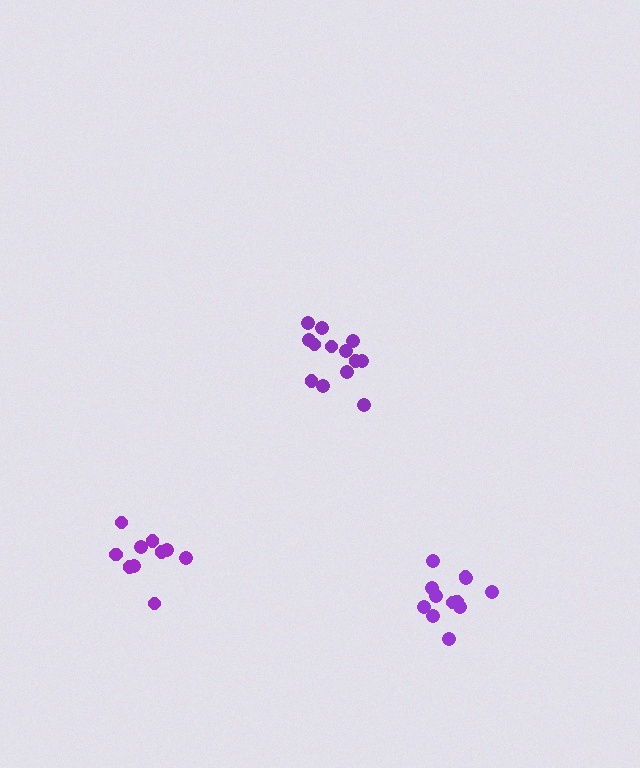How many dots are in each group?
Group 1: 10 dots, Group 2: 13 dots, Group 3: 12 dots (35 total).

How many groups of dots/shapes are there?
There are 3 groups.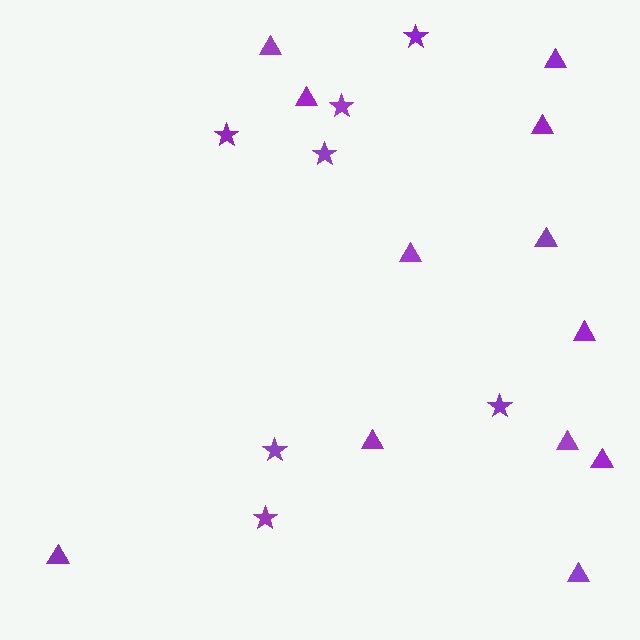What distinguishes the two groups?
There are 2 groups: one group of triangles (12) and one group of stars (7).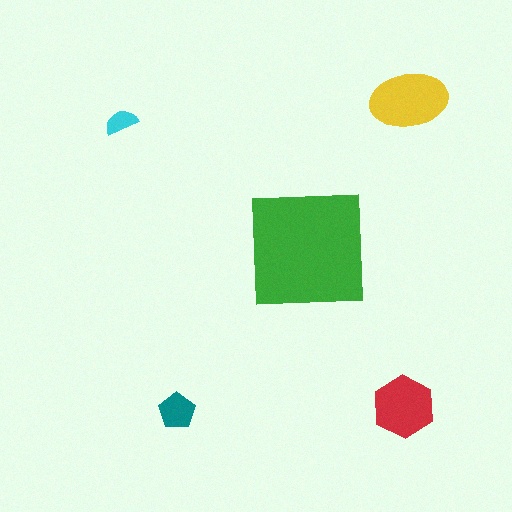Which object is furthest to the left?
The cyan semicircle is leftmost.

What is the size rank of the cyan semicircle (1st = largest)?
5th.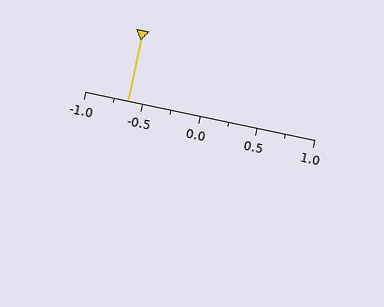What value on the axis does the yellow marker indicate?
The marker indicates approximately -0.62.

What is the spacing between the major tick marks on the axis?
The major ticks are spaced 0.5 apart.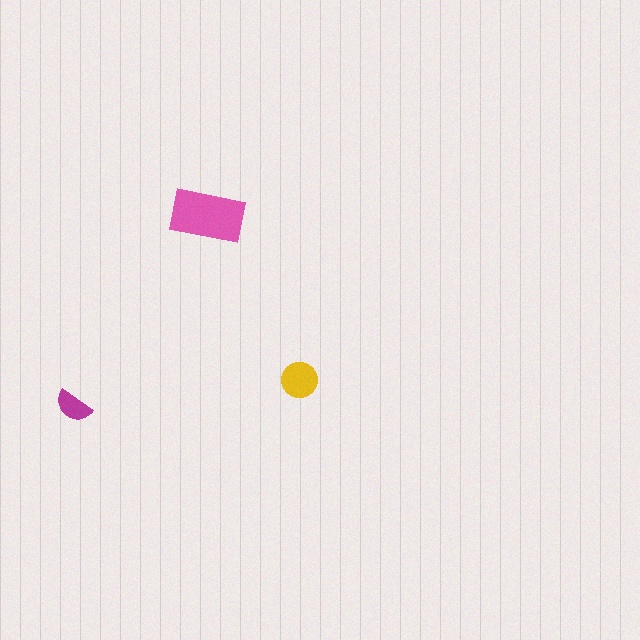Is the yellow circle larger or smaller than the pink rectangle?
Smaller.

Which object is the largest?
The pink rectangle.